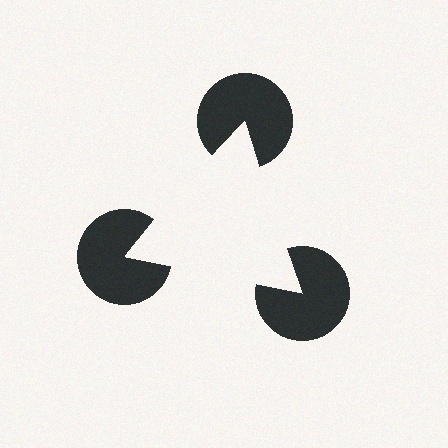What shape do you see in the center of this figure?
An illusory triangle — its edges are inferred from the aligned wedge cuts in the pac-man discs, not physically drawn.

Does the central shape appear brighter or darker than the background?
It typically appears slightly brighter than the background, even though no actual brightness change is drawn.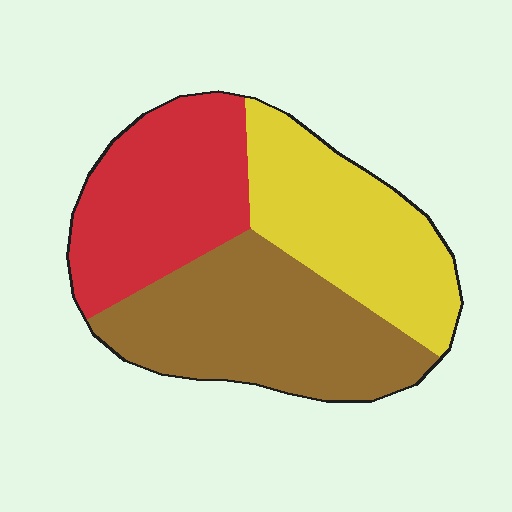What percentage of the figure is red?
Red covers 31% of the figure.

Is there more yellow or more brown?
Brown.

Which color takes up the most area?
Brown, at roughly 40%.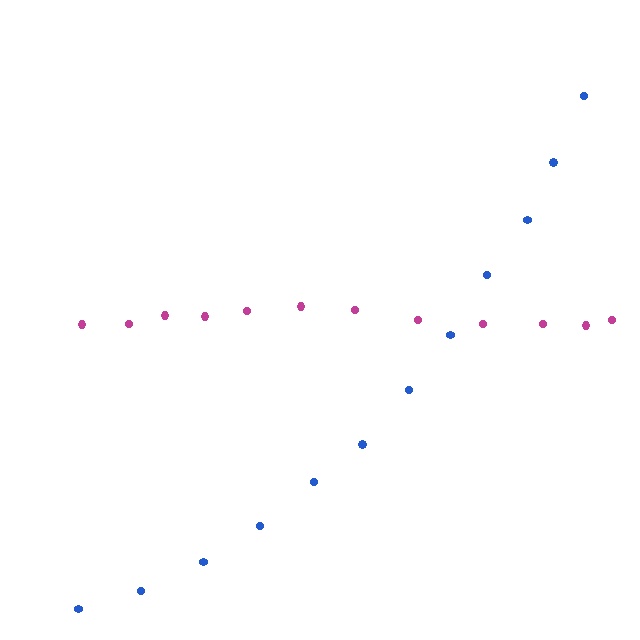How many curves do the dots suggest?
There are 2 distinct paths.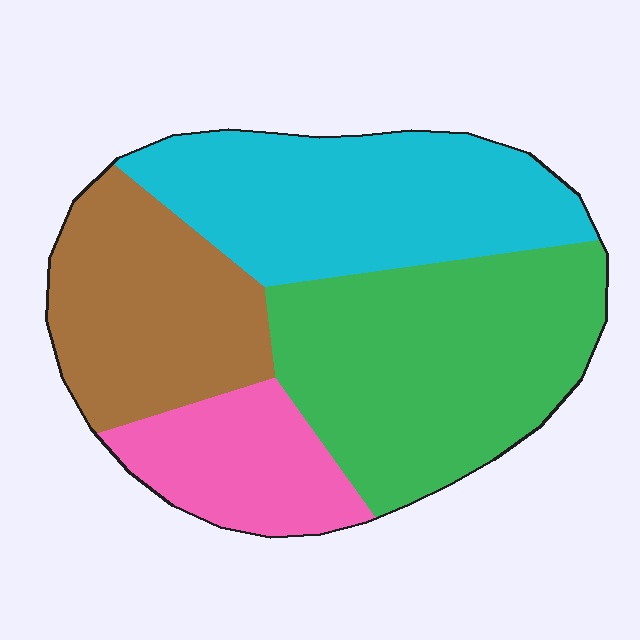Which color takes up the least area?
Pink, at roughly 15%.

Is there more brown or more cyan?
Cyan.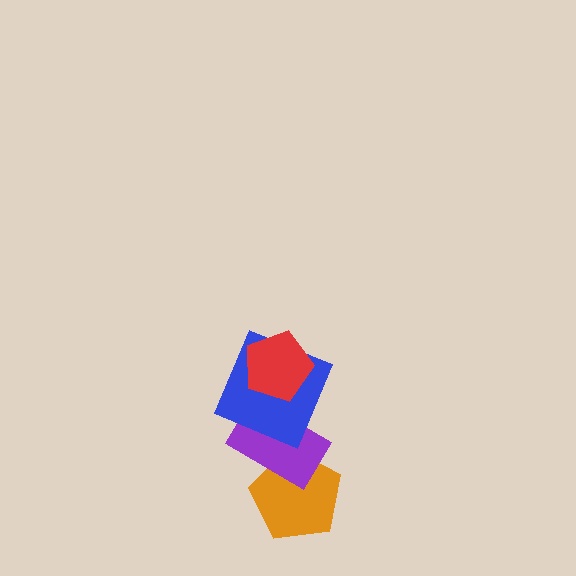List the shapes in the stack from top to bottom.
From top to bottom: the red pentagon, the blue square, the purple rectangle, the orange pentagon.